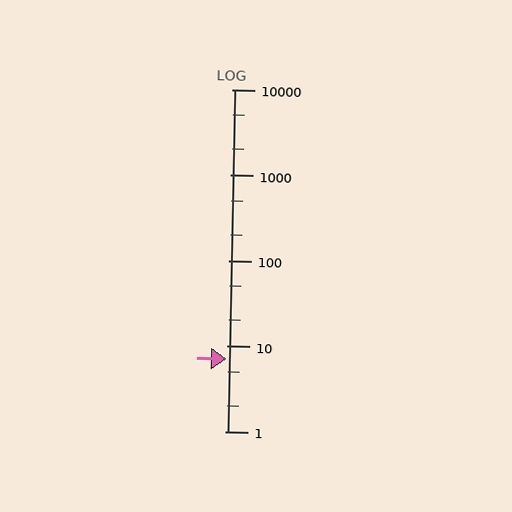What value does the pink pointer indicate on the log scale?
The pointer indicates approximately 7.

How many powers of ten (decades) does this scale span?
The scale spans 4 decades, from 1 to 10000.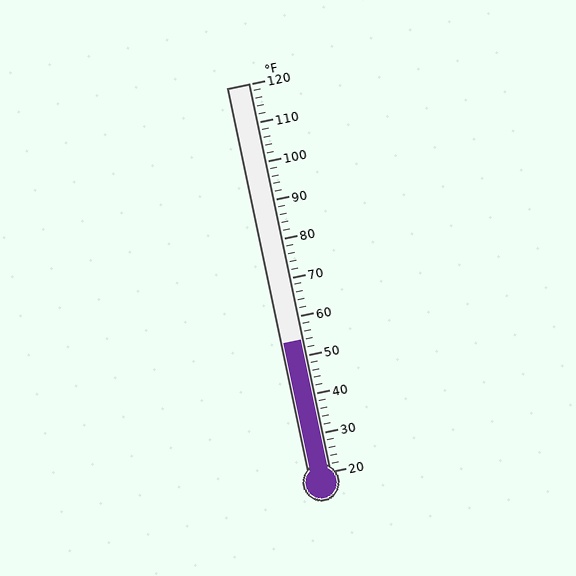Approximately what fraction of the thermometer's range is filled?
The thermometer is filled to approximately 35% of its range.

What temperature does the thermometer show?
The thermometer shows approximately 54°F.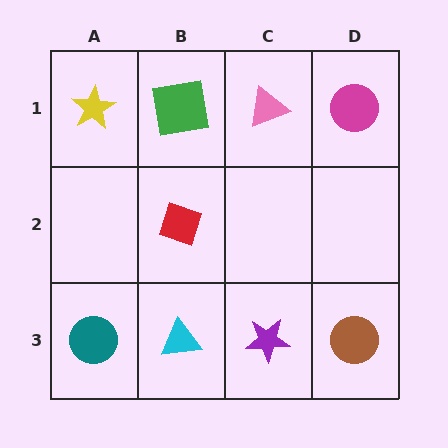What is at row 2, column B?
A red diamond.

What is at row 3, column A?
A teal circle.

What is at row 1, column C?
A pink triangle.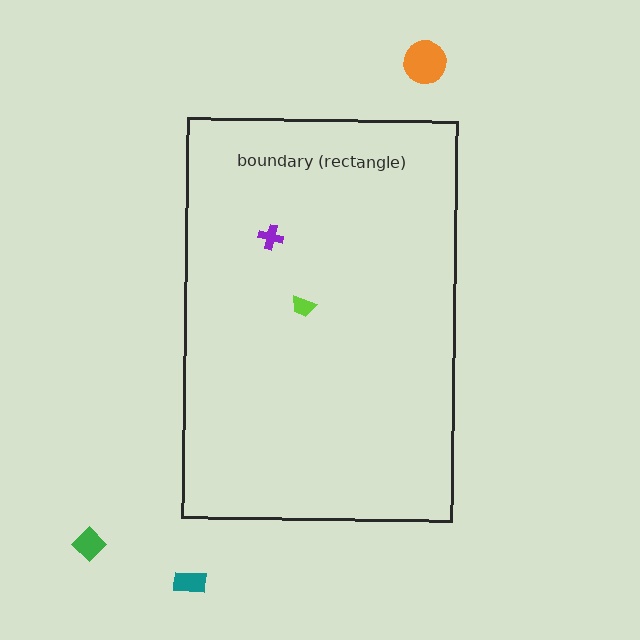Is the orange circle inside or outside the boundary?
Outside.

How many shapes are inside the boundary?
2 inside, 3 outside.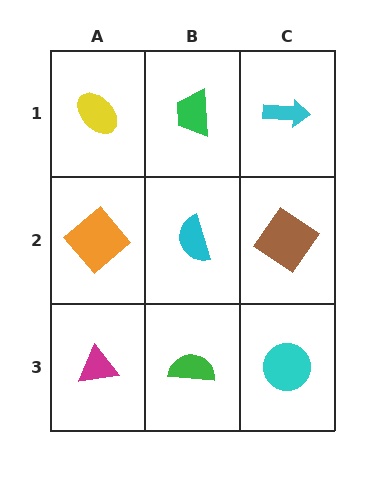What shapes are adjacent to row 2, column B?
A green trapezoid (row 1, column B), a green semicircle (row 3, column B), an orange diamond (row 2, column A), a brown diamond (row 2, column C).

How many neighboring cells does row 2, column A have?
3.